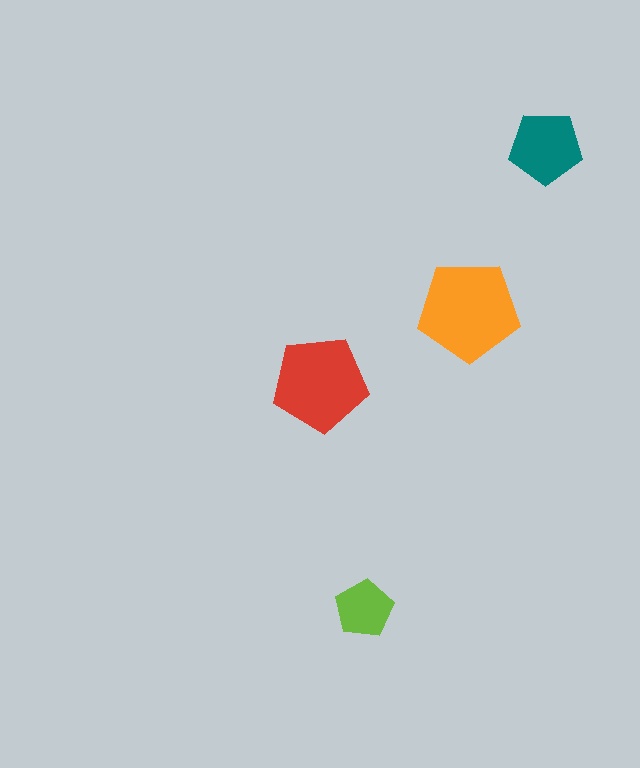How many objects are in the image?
There are 4 objects in the image.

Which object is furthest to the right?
The teal pentagon is rightmost.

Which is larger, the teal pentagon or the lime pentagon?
The teal one.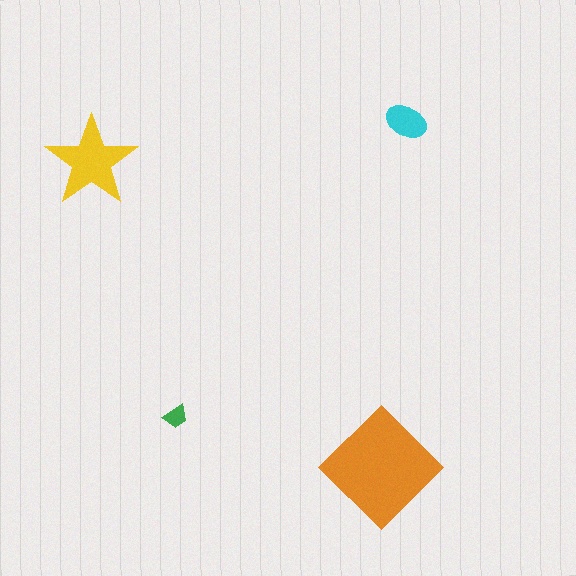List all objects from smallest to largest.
The green trapezoid, the cyan ellipse, the yellow star, the orange diamond.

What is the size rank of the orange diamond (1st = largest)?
1st.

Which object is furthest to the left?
The yellow star is leftmost.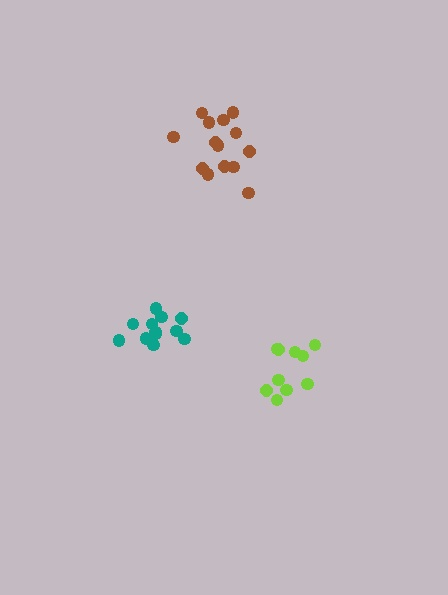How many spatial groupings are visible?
There are 3 spatial groupings.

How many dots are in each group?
Group 1: 14 dots, Group 2: 10 dots, Group 3: 12 dots (36 total).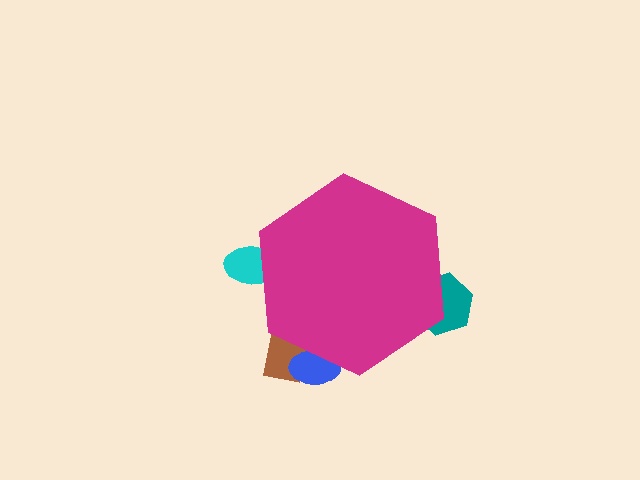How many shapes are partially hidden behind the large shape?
4 shapes are partially hidden.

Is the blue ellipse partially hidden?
Yes, the blue ellipse is partially hidden behind the magenta hexagon.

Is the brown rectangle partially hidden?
Yes, the brown rectangle is partially hidden behind the magenta hexagon.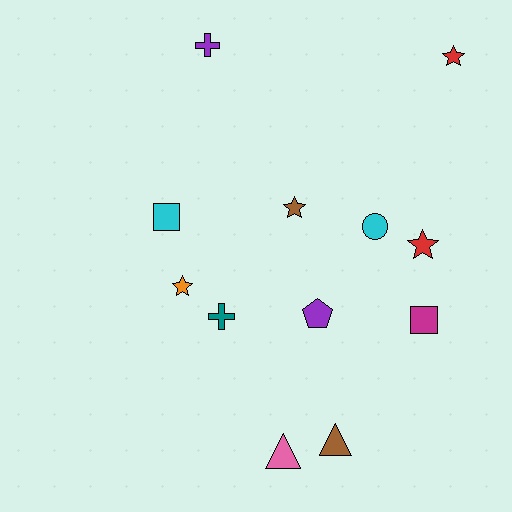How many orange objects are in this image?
There is 1 orange object.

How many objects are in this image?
There are 12 objects.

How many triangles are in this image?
There are 2 triangles.